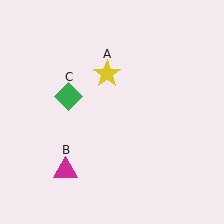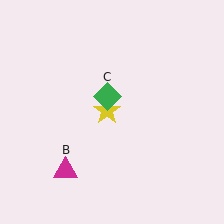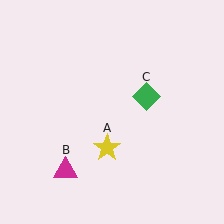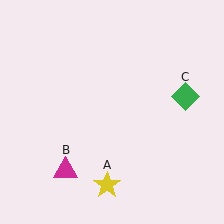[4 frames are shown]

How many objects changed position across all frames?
2 objects changed position: yellow star (object A), green diamond (object C).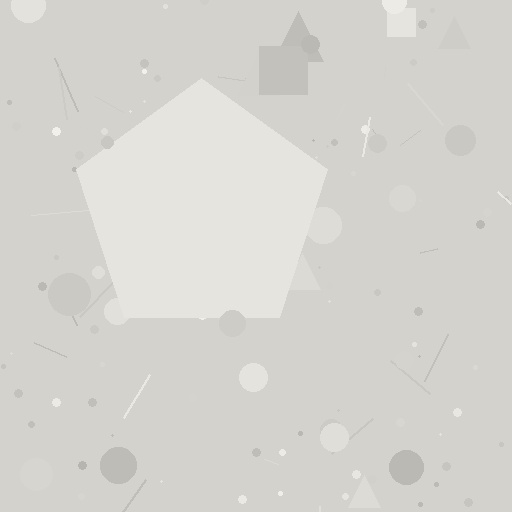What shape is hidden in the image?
A pentagon is hidden in the image.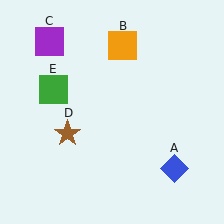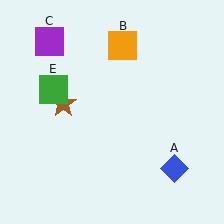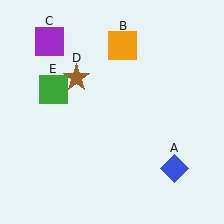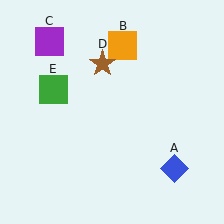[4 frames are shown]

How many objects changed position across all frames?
1 object changed position: brown star (object D).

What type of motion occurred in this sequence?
The brown star (object D) rotated clockwise around the center of the scene.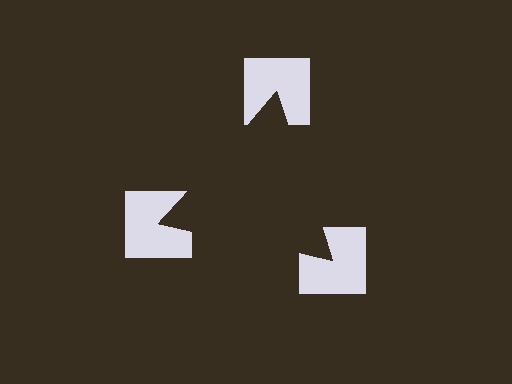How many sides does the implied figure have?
3 sides.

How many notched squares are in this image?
There are 3 — one at each vertex of the illusory triangle.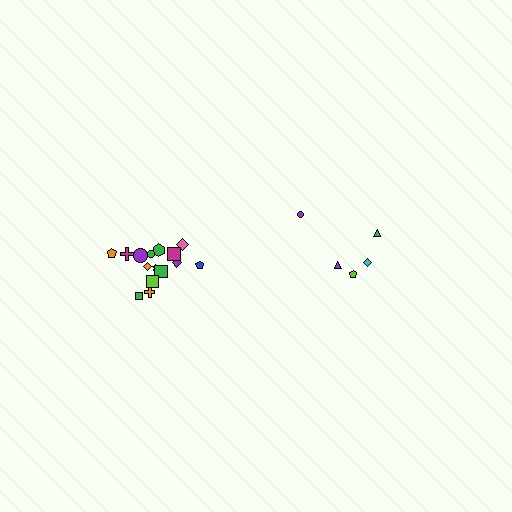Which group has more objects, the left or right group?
The left group.